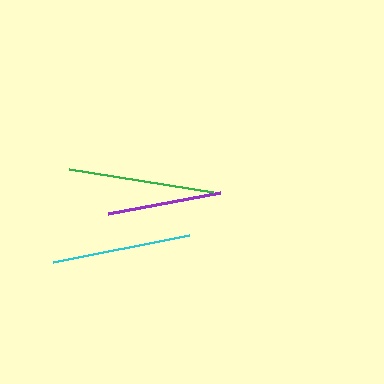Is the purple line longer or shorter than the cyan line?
The cyan line is longer than the purple line.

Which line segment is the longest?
The green line is the longest at approximately 146 pixels.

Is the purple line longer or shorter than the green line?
The green line is longer than the purple line.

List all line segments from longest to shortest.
From longest to shortest: green, cyan, purple.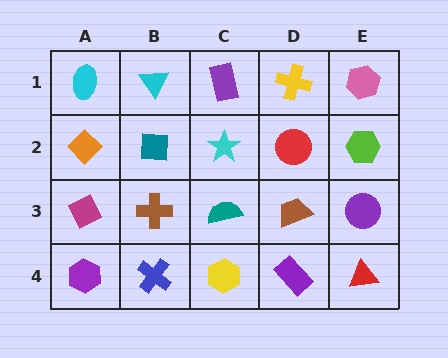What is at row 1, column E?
A pink hexagon.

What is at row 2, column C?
A cyan star.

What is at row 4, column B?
A blue cross.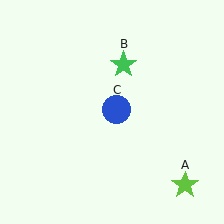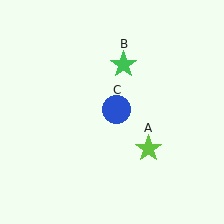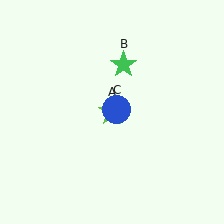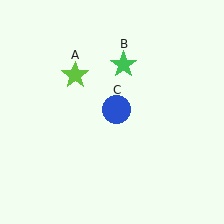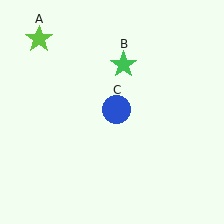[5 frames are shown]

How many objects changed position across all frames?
1 object changed position: lime star (object A).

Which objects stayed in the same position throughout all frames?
Green star (object B) and blue circle (object C) remained stationary.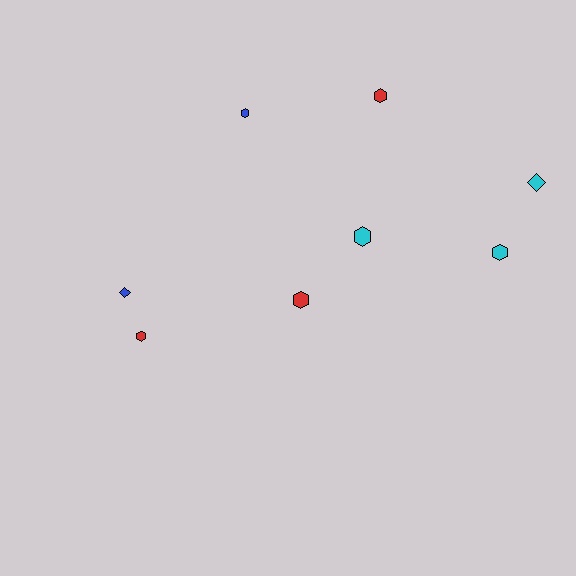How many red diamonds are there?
There are no red diamonds.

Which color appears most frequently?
Red, with 3 objects.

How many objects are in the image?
There are 8 objects.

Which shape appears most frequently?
Hexagon, with 6 objects.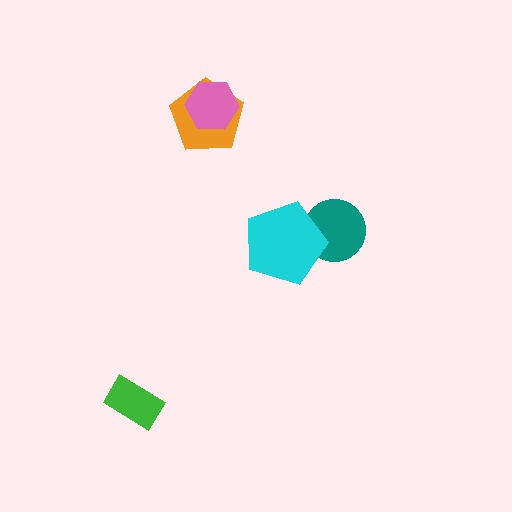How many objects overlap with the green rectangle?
0 objects overlap with the green rectangle.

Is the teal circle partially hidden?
Yes, it is partially covered by another shape.